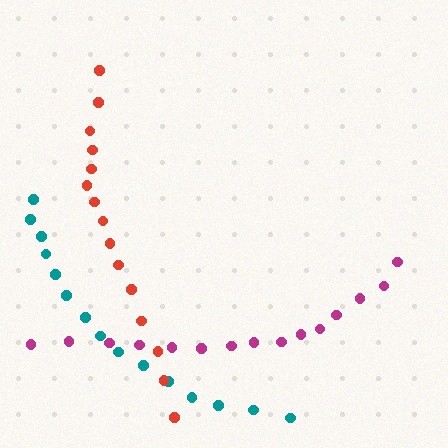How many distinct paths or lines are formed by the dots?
There are 3 distinct paths.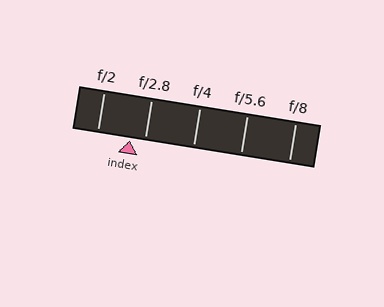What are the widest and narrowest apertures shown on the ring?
The widest aperture shown is f/2 and the narrowest is f/8.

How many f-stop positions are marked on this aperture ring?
There are 5 f-stop positions marked.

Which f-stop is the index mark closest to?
The index mark is closest to f/2.8.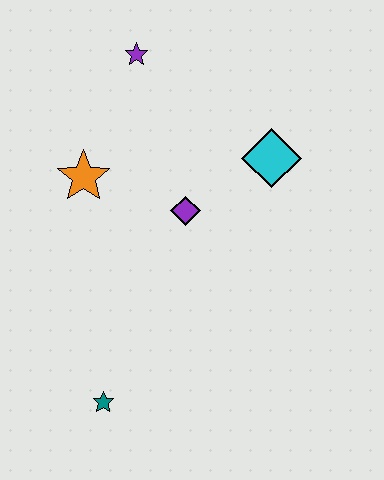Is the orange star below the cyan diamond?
Yes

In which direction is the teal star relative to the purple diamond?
The teal star is below the purple diamond.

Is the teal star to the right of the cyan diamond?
No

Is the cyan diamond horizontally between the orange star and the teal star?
No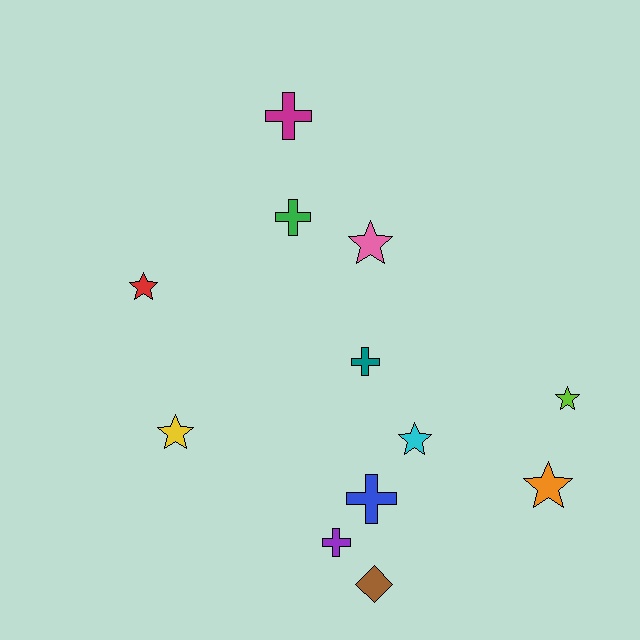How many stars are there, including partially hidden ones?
There are 6 stars.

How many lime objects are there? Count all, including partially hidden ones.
There is 1 lime object.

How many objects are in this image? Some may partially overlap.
There are 12 objects.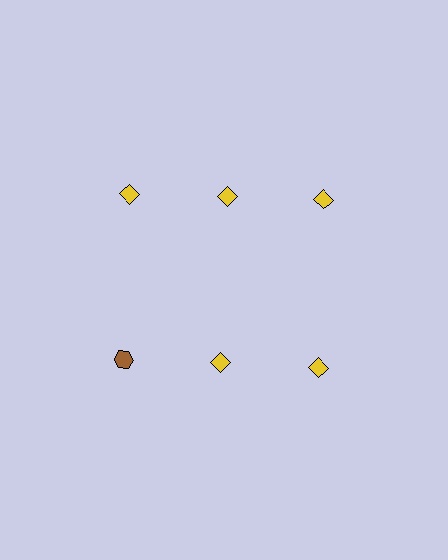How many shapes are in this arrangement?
There are 6 shapes arranged in a grid pattern.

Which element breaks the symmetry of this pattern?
The brown hexagon in the second row, leftmost column breaks the symmetry. All other shapes are yellow diamonds.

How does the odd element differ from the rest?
It differs in both color (brown instead of yellow) and shape (hexagon instead of diamond).